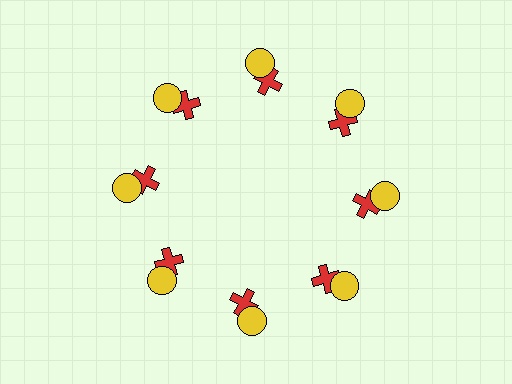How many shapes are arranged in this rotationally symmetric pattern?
There are 16 shapes, arranged in 8 groups of 2.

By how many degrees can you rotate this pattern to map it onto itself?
The pattern maps onto itself every 45 degrees of rotation.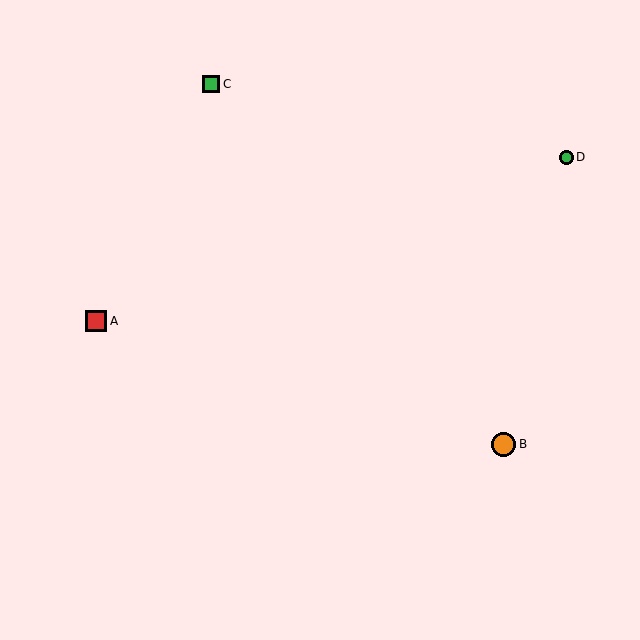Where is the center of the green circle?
The center of the green circle is at (566, 157).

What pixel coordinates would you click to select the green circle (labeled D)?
Click at (566, 157) to select the green circle D.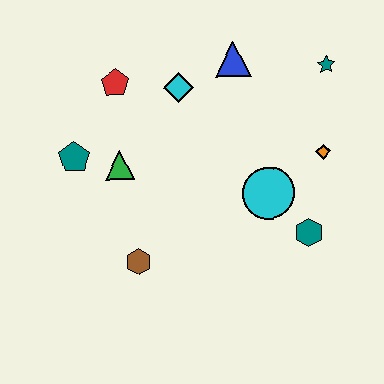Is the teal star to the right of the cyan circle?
Yes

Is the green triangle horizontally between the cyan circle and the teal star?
No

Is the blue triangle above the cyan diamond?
Yes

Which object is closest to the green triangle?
The teal pentagon is closest to the green triangle.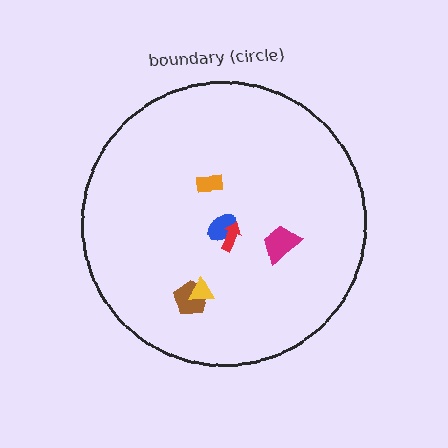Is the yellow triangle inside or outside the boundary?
Inside.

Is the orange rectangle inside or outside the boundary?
Inside.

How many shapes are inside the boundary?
6 inside, 0 outside.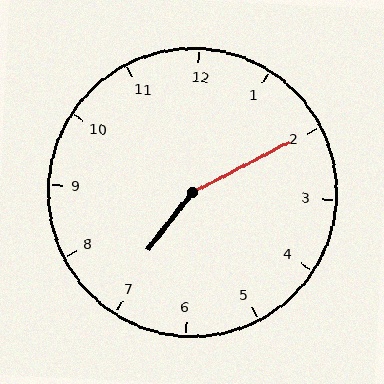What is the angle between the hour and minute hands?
Approximately 155 degrees.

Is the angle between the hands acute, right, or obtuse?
It is obtuse.